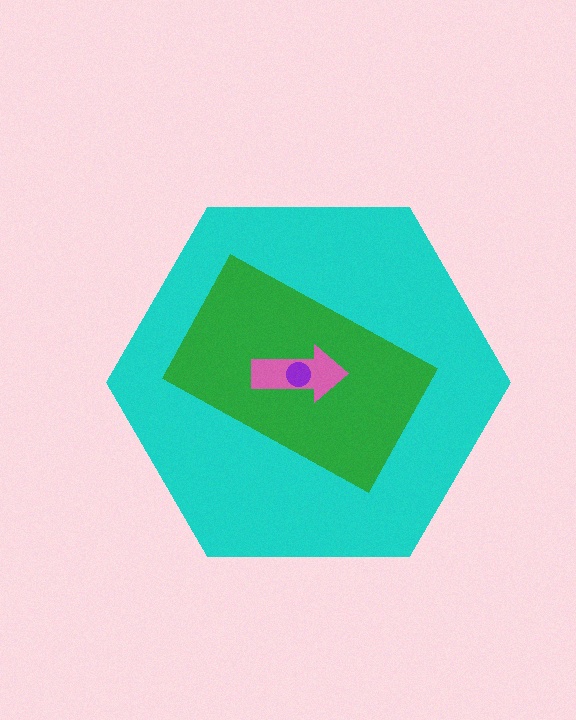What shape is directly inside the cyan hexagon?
The green rectangle.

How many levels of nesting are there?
4.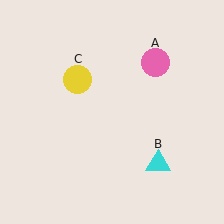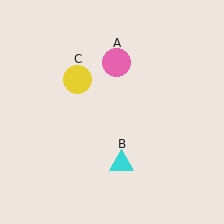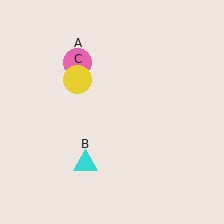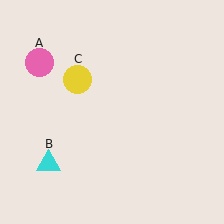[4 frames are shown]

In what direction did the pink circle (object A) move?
The pink circle (object A) moved left.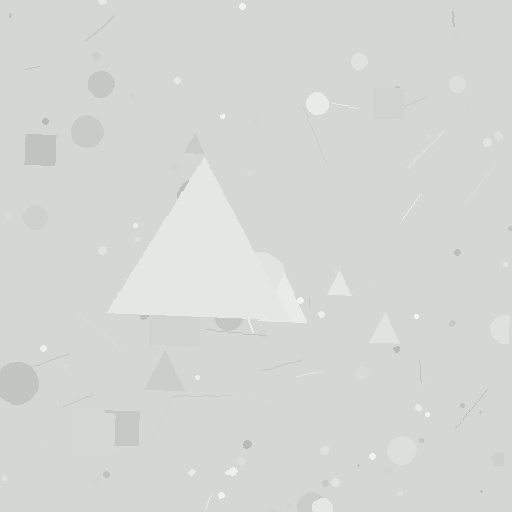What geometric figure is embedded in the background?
A triangle is embedded in the background.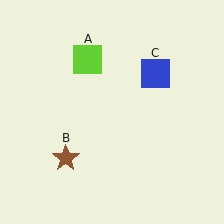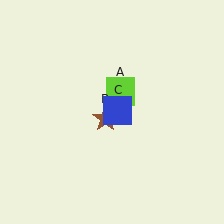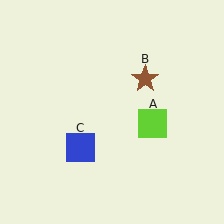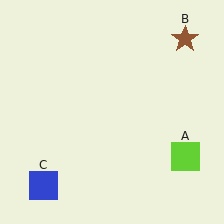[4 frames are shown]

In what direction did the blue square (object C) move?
The blue square (object C) moved down and to the left.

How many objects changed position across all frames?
3 objects changed position: lime square (object A), brown star (object B), blue square (object C).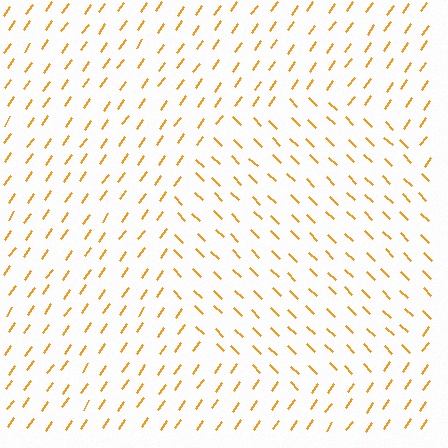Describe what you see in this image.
The image is filled with small orange line segments. A circle region in the image has lines oriented differently from the surrounding lines, creating a visible texture boundary.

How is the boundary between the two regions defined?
The boundary is defined purely by a change in line orientation (approximately 81 degrees difference). All lines are the same color and thickness.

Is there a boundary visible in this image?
Yes, there is a texture boundary formed by a change in line orientation.